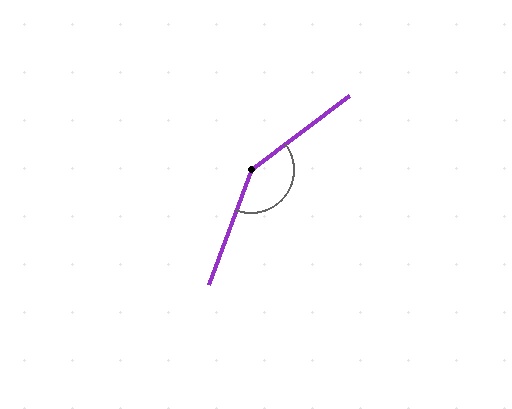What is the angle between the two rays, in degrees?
Approximately 147 degrees.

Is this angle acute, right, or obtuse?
It is obtuse.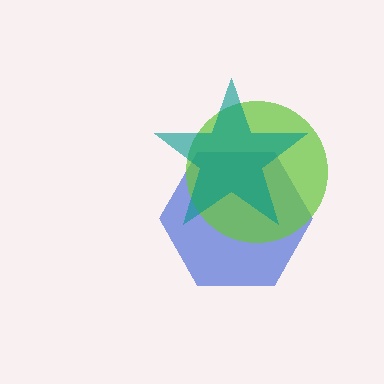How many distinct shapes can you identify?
There are 3 distinct shapes: a blue hexagon, a lime circle, a teal star.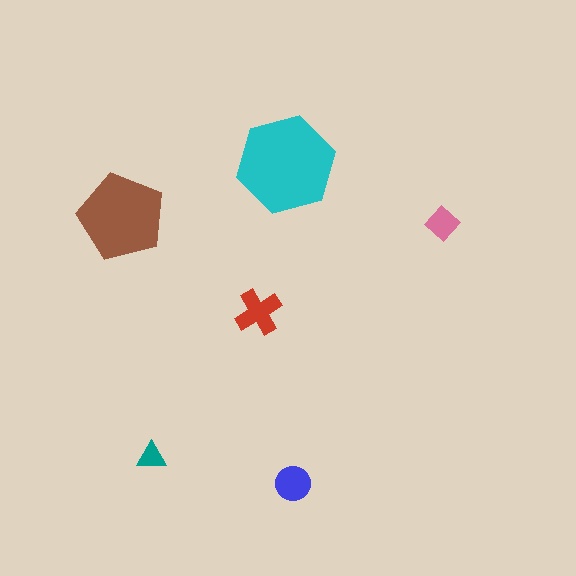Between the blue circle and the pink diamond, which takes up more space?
The blue circle.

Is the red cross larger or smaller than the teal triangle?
Larger.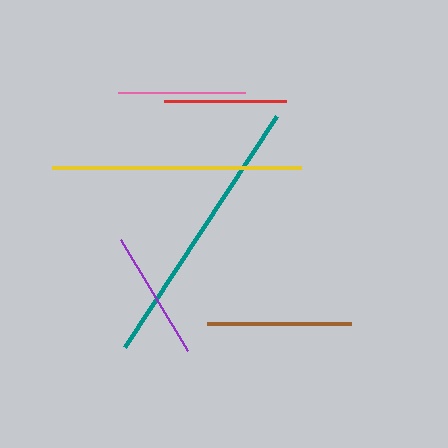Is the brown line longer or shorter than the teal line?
The teal line is longer than the brown line.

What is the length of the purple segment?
The purple segment is approximately 129 pixels long.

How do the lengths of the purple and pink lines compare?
The purple and pink lines are approximately the same length.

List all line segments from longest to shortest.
From longest to shortest: teal, yellow, brown, purple, pink, red.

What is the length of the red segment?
The red segment is approximately 122 pixels long.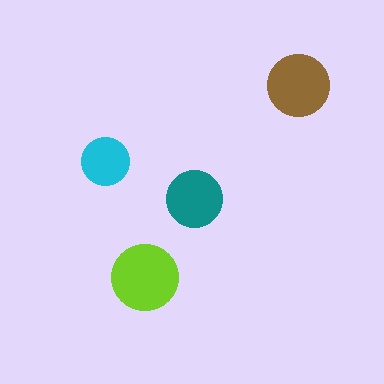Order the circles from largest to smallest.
the lime one, the brown one, the teal one, the cyan one.